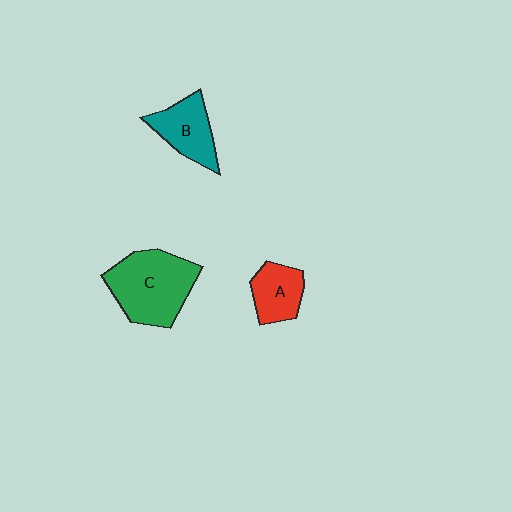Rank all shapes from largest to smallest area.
From largest to smallest: C (green), B (teal), A (red).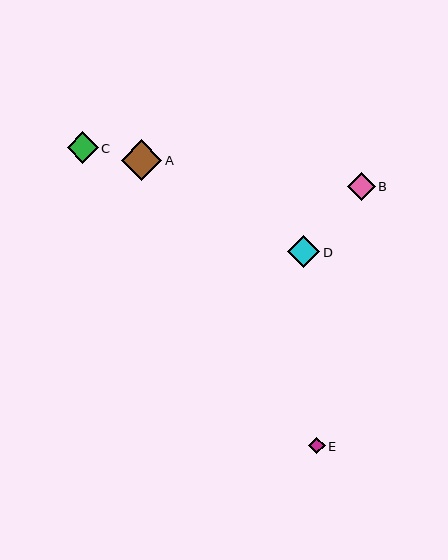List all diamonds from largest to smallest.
From largest to smallest: A, D, C, B, E.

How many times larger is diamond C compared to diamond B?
Diamond C is approximately 1.1 times the size of diamond B.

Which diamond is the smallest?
Diamond E is the smallest with a size of approximately 16 pixels.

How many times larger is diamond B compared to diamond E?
Diamond B is approximately 1.7 times the size of diamond E.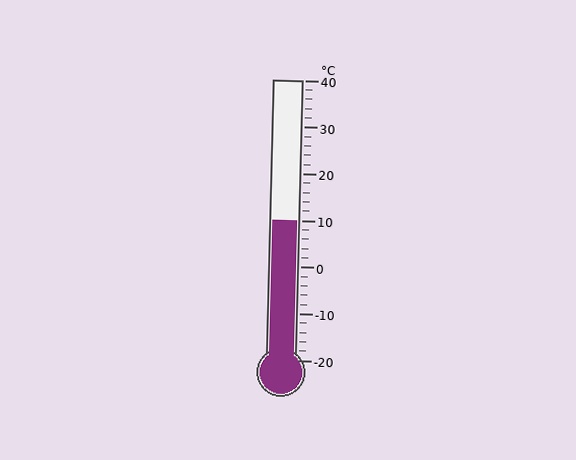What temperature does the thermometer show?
The thermometer shows approximately 10°C.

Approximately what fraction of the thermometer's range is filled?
The thermometer is filled to approximately 50% of its range.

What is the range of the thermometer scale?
The thermometer scale ranges from -20°C to 40°C.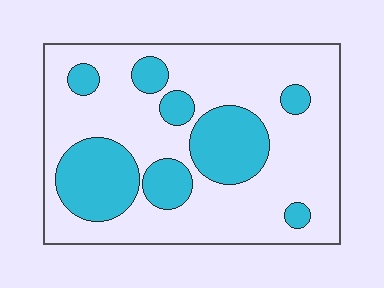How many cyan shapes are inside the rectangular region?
8.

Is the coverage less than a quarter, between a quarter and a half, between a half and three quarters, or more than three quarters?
Between a quarter and a half.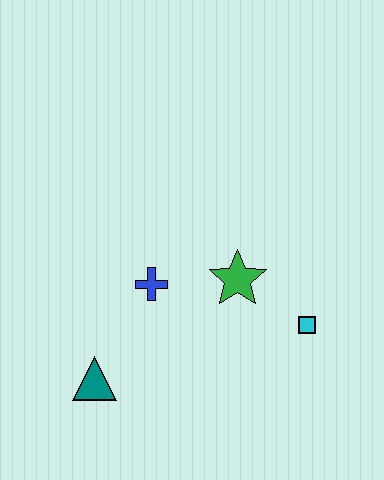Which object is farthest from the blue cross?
The cyan square is farthest from the blue cross.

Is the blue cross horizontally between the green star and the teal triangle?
Yes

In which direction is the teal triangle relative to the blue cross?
The teal triangle is below the blue cross.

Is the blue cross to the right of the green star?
No